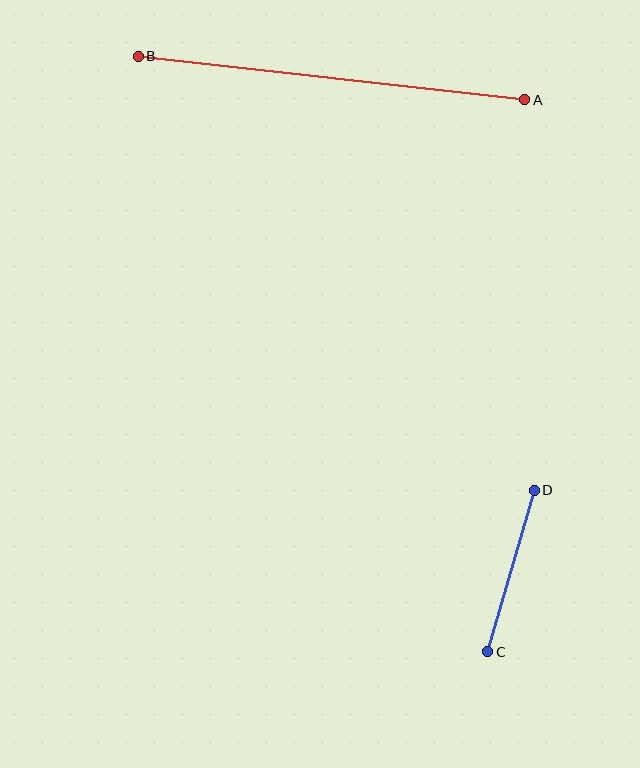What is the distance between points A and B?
The distance is approximately 389 pixels.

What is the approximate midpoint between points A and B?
The midpoint is at approximately (332, 78) pixels.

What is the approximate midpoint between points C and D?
The midpoint is at approximately (511, 571) pixels.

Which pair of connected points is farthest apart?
Points A and B are farthest apart.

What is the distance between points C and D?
The distance is approximately 168 pixels.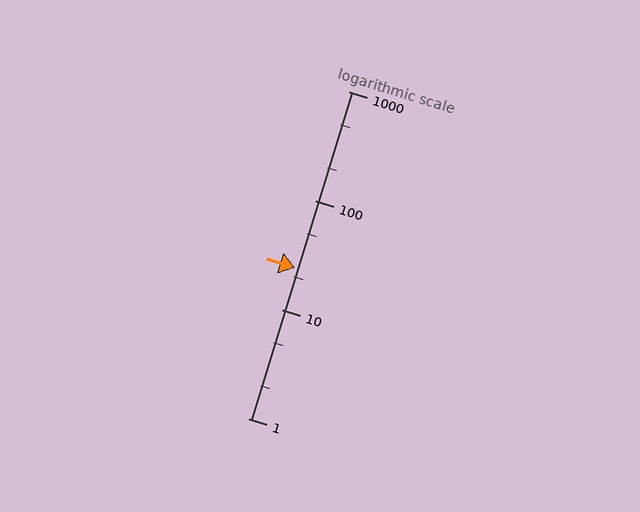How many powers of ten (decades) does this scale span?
The scale spans 3 decades, from 1 to 1000.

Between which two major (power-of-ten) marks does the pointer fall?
The pointer is between 10 and 100.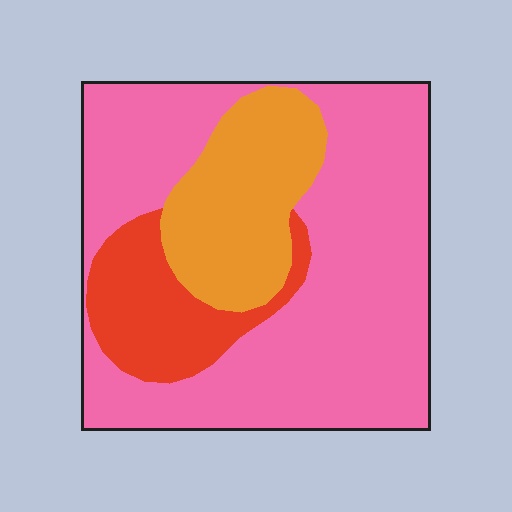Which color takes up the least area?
Red, at roughly 15%.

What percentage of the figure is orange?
Orange covers 20% of the figure.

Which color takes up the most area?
Pink, at roughly 65%.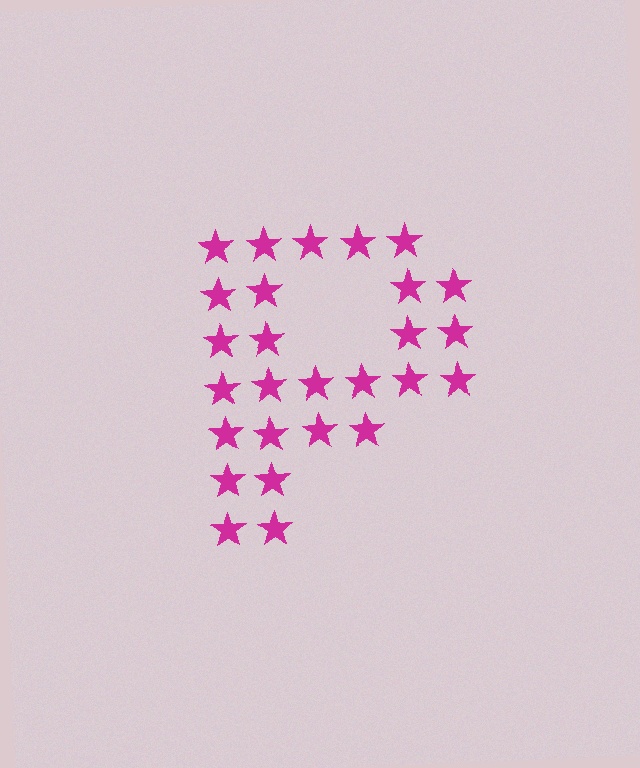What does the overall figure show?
The overall figure shows the letter P.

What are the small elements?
The small elements are stars.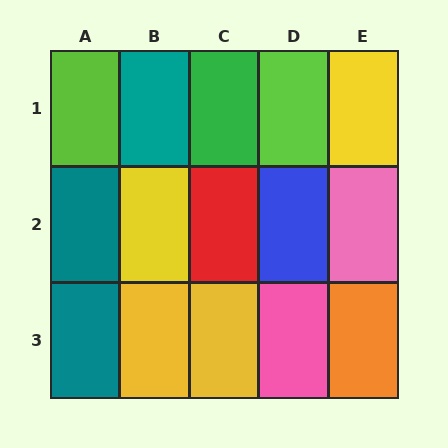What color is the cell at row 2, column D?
Blue.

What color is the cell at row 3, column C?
Yellow.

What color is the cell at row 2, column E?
Pink.